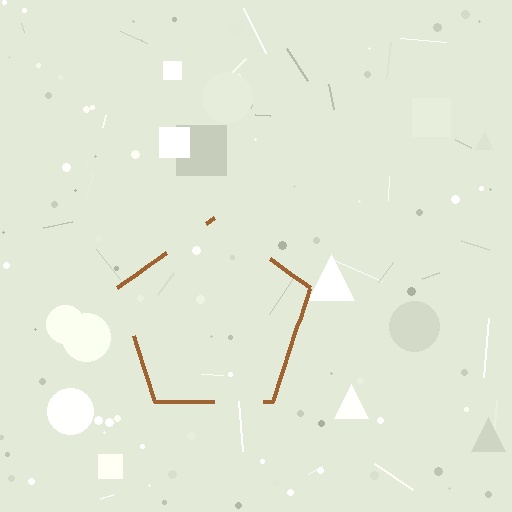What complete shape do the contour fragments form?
The contour fragments form a pentagon.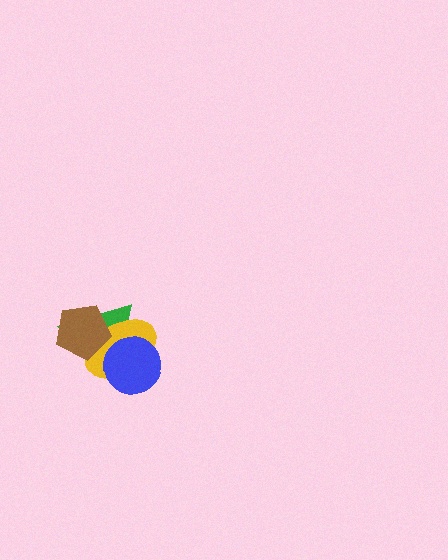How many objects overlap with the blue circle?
2 objects overlap with the blue circle.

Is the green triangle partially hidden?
Yes, it is partially covered by another shape.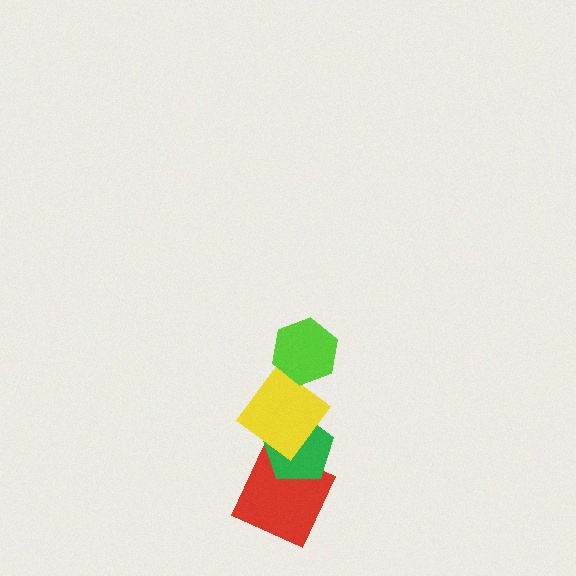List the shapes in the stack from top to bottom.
From top to bottom: the lime hexagon, the yellow diamond, the green pentagon, the red square.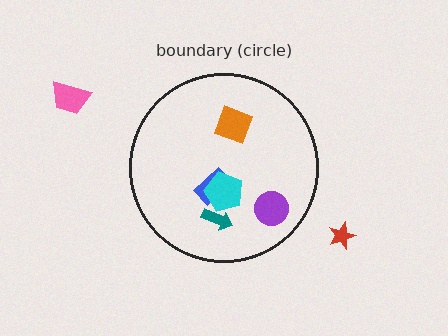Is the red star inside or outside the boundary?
Outside.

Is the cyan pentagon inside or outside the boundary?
Inside.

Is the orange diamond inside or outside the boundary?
Inside.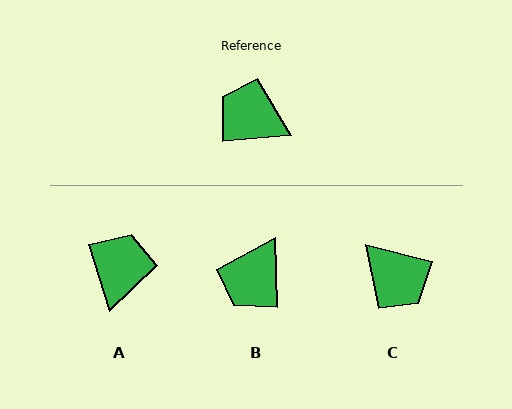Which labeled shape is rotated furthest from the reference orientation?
C, about 161 degrees away.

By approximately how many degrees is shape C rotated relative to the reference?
Approximately 161 degrees counter-clockwise.